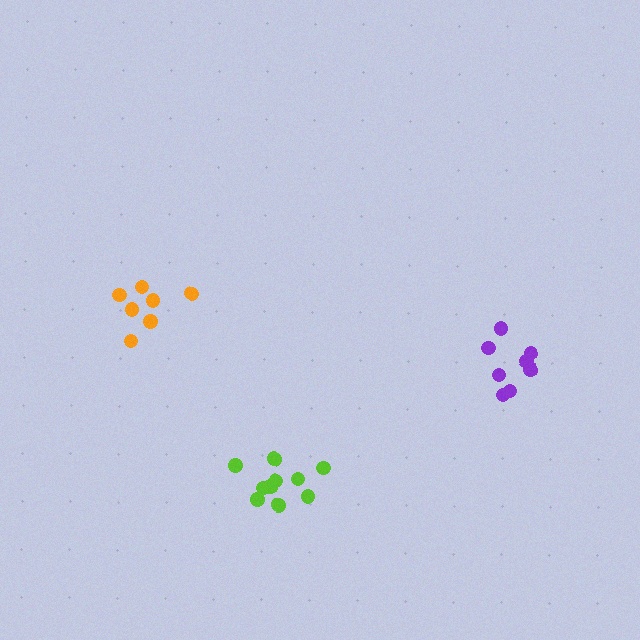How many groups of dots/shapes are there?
There are 3 groups.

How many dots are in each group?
Group 1: 10 dots, Group 2: 7 dots, Group 3: 8 dots (25 total).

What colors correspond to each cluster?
The clusters are colored: lime, orange, purple.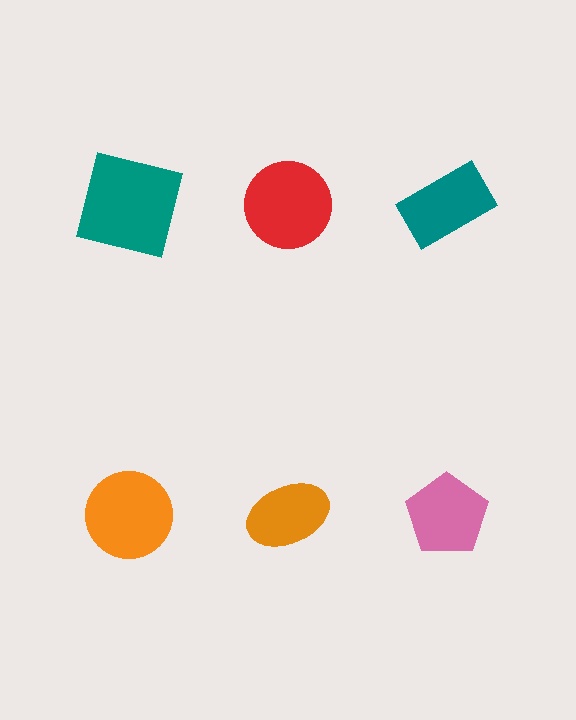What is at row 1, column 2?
A red circle.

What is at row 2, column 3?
A pink pentagon.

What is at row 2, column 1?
An orange circle.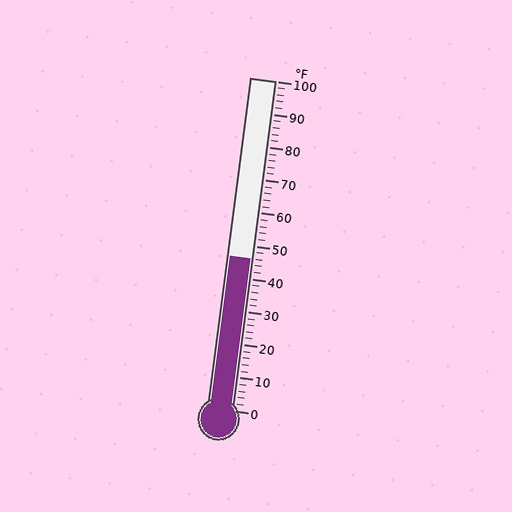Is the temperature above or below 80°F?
The temperature is below 80°F.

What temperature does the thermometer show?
The thermometer shows approximately 46°F.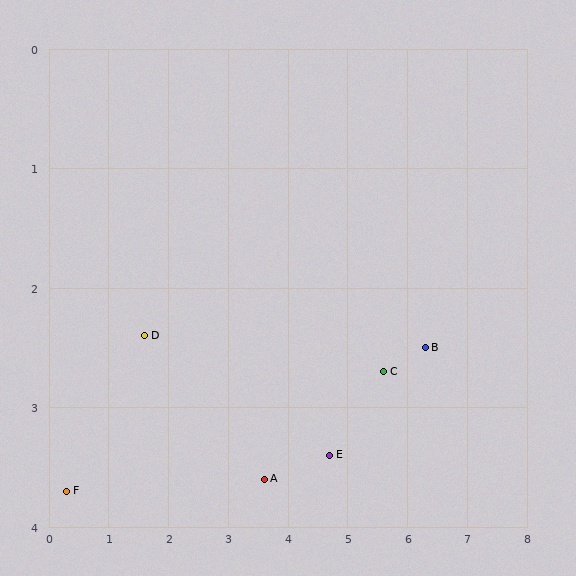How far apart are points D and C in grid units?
Points D and C are about 4.0 grid units apart.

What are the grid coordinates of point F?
Point F is at approximately (0.3, 3.7).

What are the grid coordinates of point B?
Point B is at approximately (6.3, 2.5).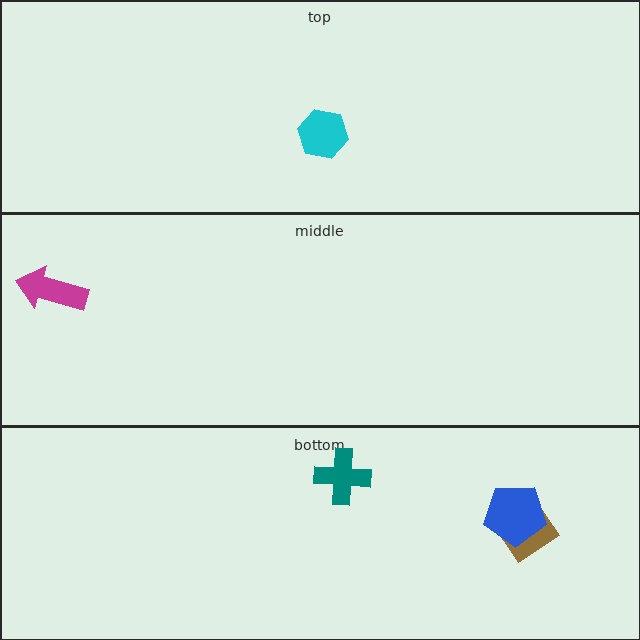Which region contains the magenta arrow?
The middle region.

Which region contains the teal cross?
The bottom region.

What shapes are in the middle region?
The magenta arrow.